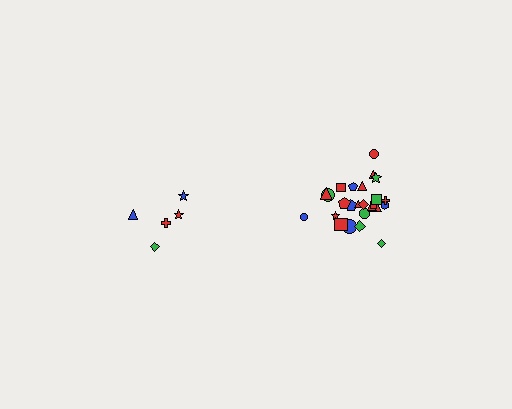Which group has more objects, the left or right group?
The right group.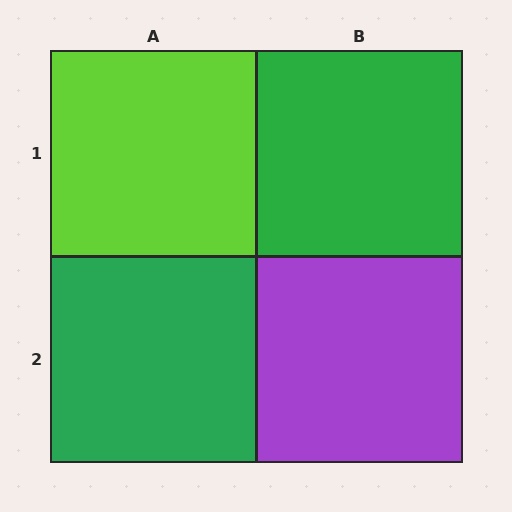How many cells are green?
2 cells are green.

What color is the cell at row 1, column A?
Lime.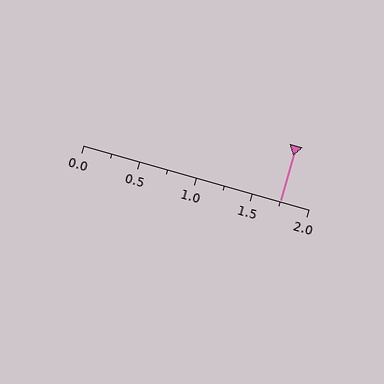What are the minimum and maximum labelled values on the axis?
The axis runs from 0.0 to 2.0.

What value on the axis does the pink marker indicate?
The marker indicates approximately 1.75.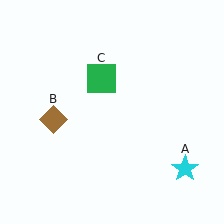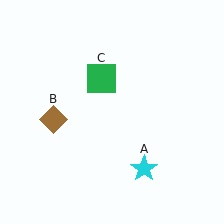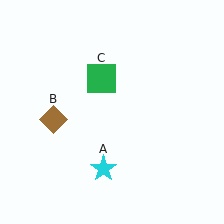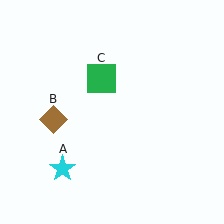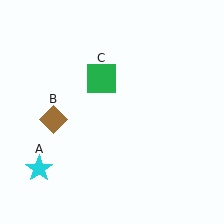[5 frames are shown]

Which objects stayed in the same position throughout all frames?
Brown diamond (object B) and green square (object C) remained stationary.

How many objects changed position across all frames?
1 object changed position: cyan star (object A).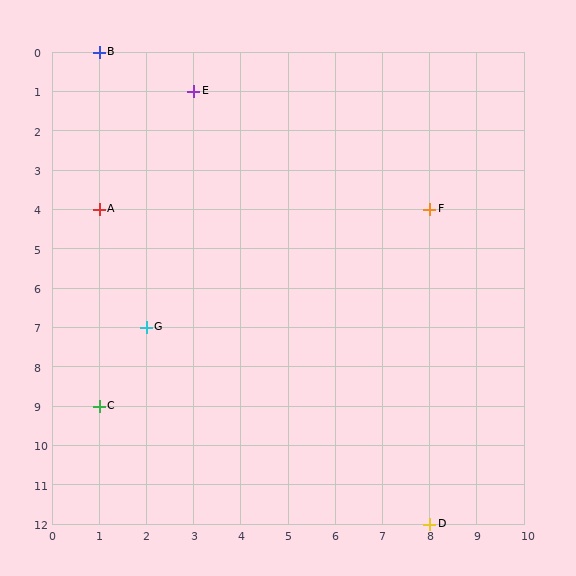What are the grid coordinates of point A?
Point A is at grid coordinates (1, 4).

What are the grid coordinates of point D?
Point D is at grid coordinates (8, 12).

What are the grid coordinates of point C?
Point C is at grid coordinates (1, 9).